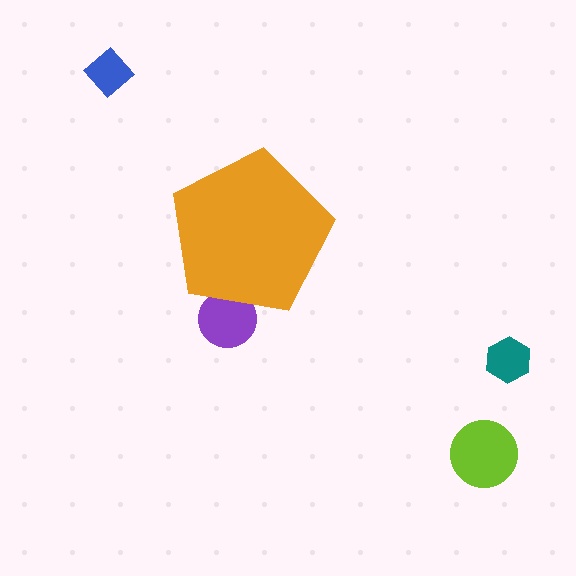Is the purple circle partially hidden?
Yes, the purple circle is partially hidden behind the orange pentagon.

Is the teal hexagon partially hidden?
No, the teal hexagon is fully visible.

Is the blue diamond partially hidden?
No, the blue diamond is fully visible.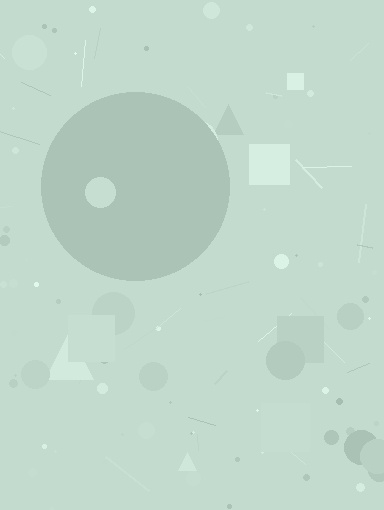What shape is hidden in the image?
A circle is hidden in the image.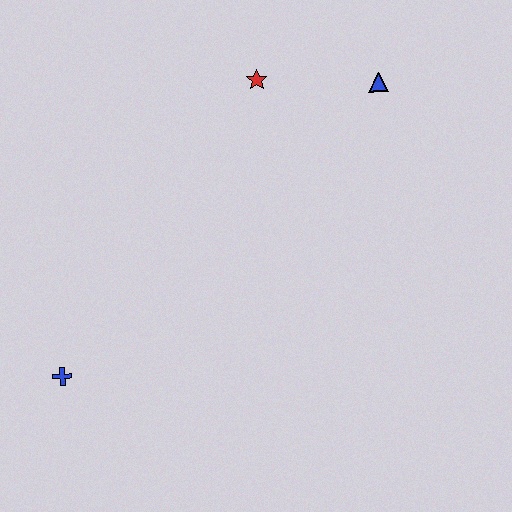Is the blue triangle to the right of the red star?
Yes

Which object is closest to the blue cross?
The red star is closest to the blue cross.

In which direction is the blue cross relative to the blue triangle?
The blue cross is to the left of the blue triangle.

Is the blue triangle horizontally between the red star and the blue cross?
No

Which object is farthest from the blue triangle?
The blue cross is farthest from the blue triangle.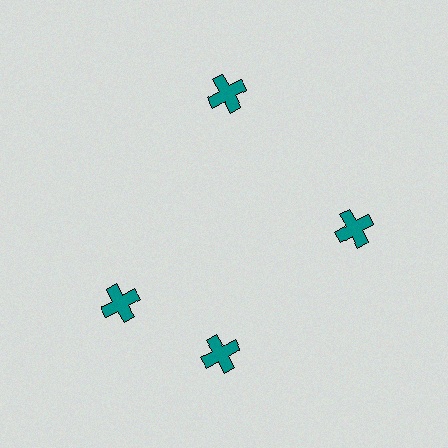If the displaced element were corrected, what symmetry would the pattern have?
It would have 4-fold rotational symmetry — the pattern would map onto itself every 90 degrees.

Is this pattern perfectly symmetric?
No. The 4 teal crosses are arranged in a ring, but one element near the 9 o'clock position is rotated out of alignment along the ring, breaking the 4-fold rotational symmetry.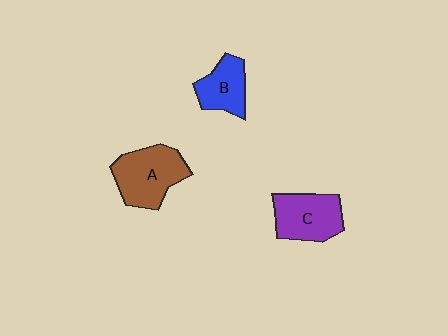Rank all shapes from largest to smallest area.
From largest to smallest: A (brown), C (purple), B (blue).